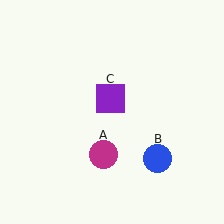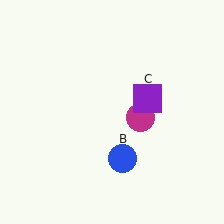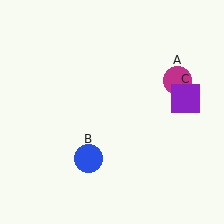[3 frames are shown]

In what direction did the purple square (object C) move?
The purple square (object C) moved right.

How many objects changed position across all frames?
3 objects changed position: magenta circle (object A), blue circle (object B), purple square (object C).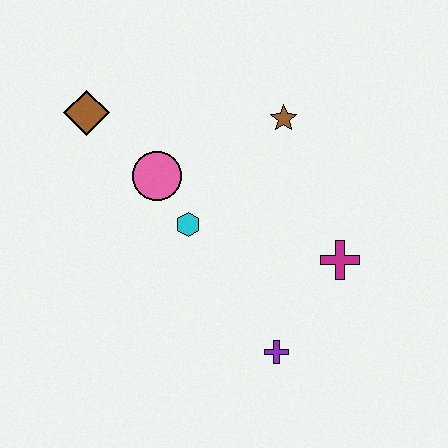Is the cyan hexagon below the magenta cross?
No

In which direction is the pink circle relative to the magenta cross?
The pink circle is to the left of the magenta cross.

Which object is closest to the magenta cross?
The purple cross is closest to the magenta cross.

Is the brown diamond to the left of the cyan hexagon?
Yes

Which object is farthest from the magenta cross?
The brown diamond is farthest from the magenta cross.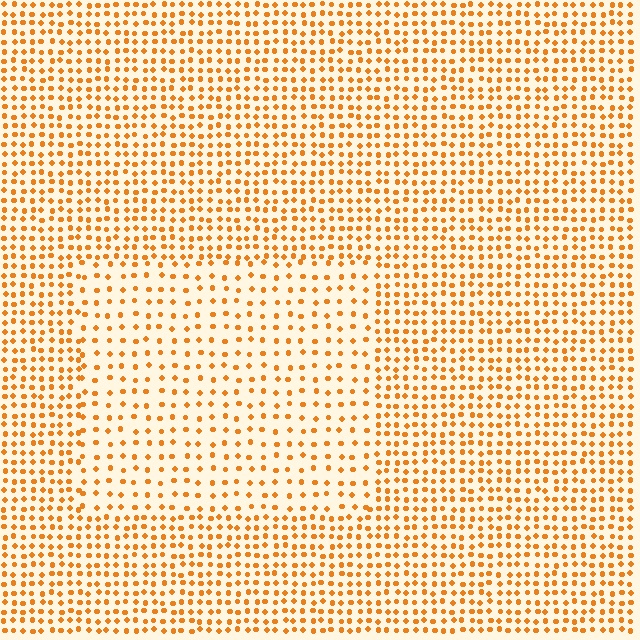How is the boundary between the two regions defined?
The boundary is defined by a change in element density (approximately 1.9x ratio). All elements are the same color, size, and shape.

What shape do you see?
I see a rectangle.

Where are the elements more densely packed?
The elements are more densely packed outside the rectangle boundary.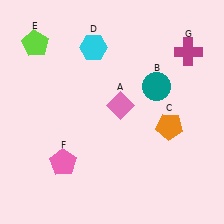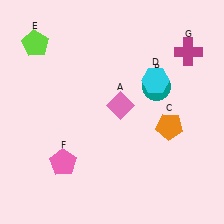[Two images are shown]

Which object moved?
The cyan hexagon (D) moved right.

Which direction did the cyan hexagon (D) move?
The cyan hexagon (D) moved right.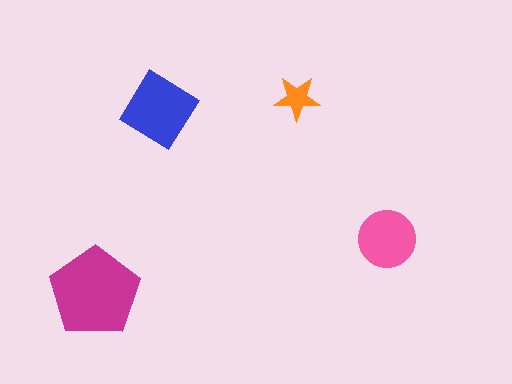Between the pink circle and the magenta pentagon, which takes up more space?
The magenta pentagon.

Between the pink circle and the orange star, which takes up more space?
The pink circle.